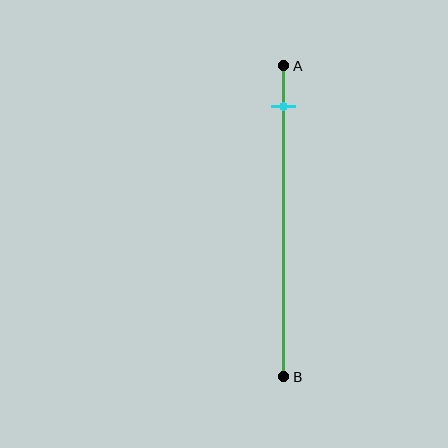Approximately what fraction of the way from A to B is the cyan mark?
The cyan mark is approximately 15% of the way from A to B.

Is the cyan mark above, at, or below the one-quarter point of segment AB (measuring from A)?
The cyan mark is above the one-quarter point of segment AB.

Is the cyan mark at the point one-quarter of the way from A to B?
No, the mark is at about 15% from A, not at the 25% one-quarter point.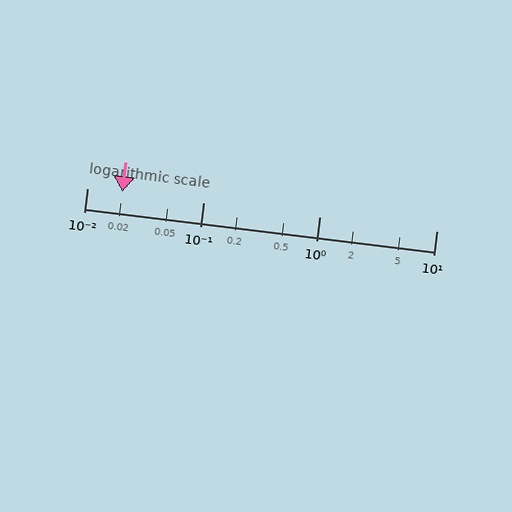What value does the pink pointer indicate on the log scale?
The pointer indicates approximately 0.02.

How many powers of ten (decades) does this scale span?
The scale spans 3 decades, from 0.01 to 10.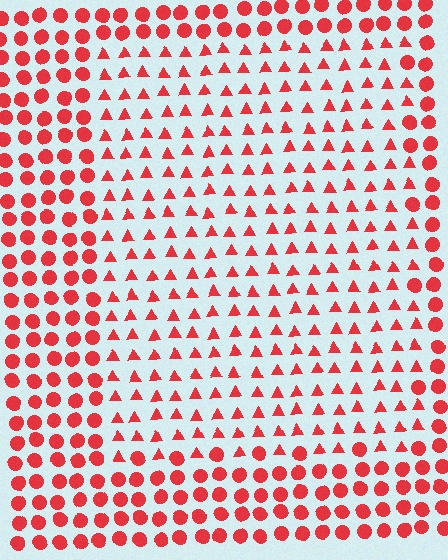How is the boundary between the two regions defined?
The boundary is defined by a change in element shape: triangles inside vs. circles outside. All elements share the same color and spacing.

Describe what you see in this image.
The image is filled with small red elements arranged in a uniform grid. A rectangle-shaped region contains triangles, while the surrounding area contains circles. The boundary is defined purely by the change in element shape.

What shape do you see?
I see a rectangle.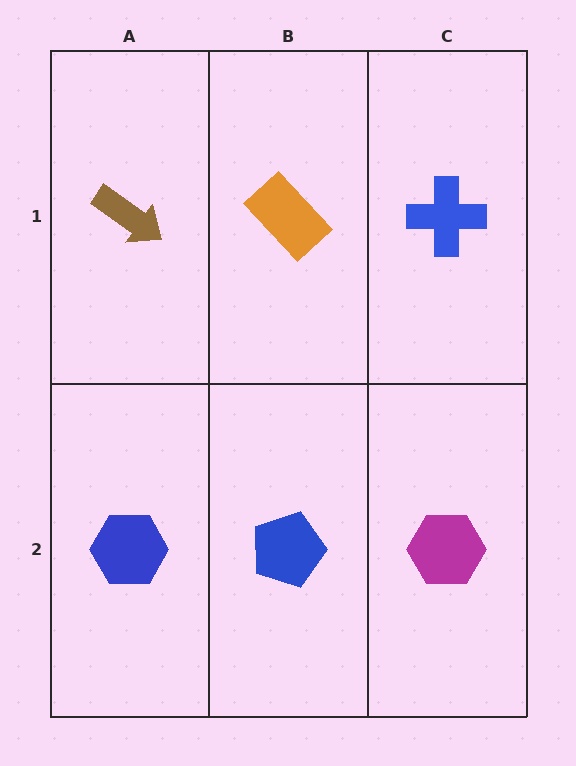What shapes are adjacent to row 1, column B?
A blue pentagon (row 2, column B), a brown arrow (row 1, column A), a blue cross (row 1, column C).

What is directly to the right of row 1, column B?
A blue cross.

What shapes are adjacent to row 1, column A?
A blue hexagon (row 2, column A), an orange rectangle (row 1, column B).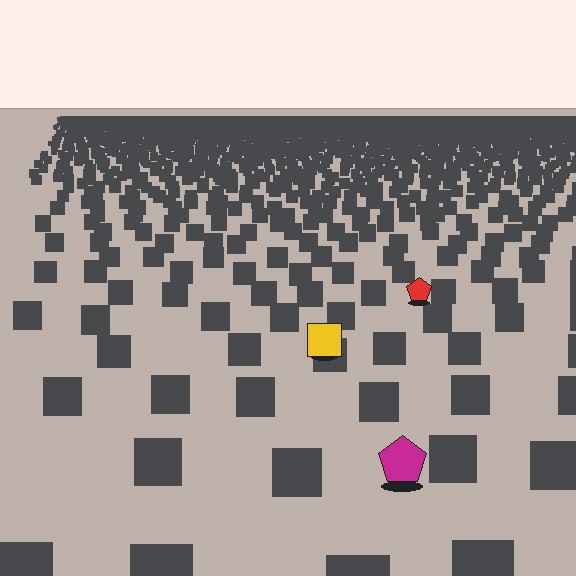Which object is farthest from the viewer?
The red pentagon is farthest from the viewer. It appears smaller and the ground texture around it is denser.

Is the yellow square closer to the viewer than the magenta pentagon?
No. The magenta pentagon is closer — you can tell from the texture gradient: the ground texture is coarser near it.